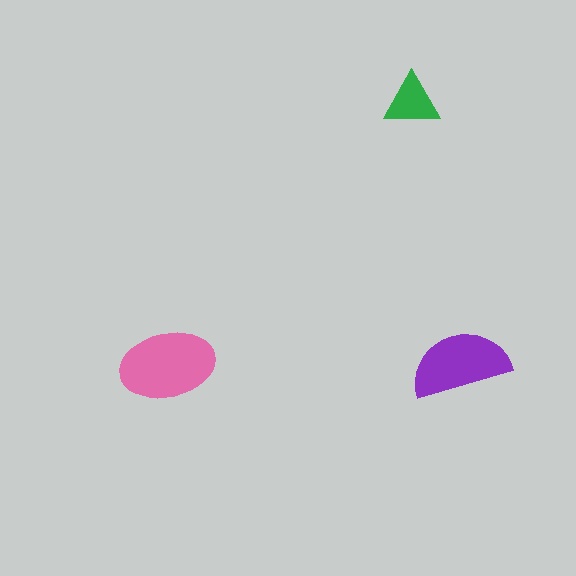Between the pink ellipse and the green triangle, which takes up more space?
The pink ellipse.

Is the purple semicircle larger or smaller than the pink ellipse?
Smaller.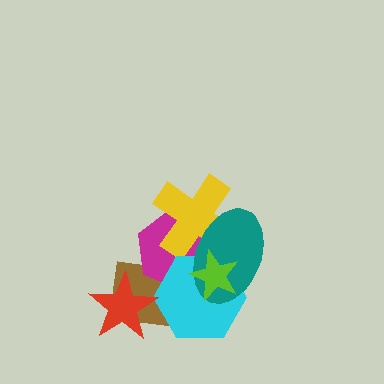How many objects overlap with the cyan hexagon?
5 objects overlap with the cyan hexagon.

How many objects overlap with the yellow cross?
4 objects overlap with the yellow cross.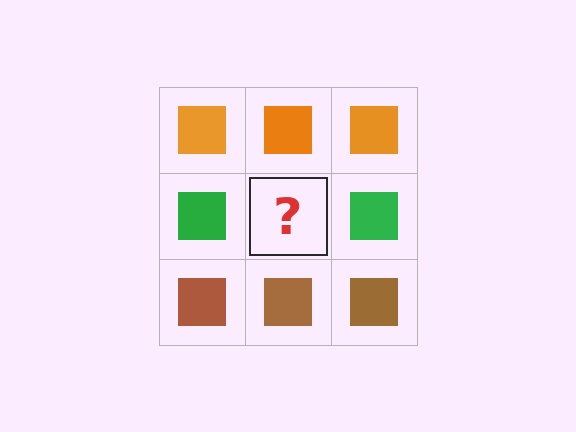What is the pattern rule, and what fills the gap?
The rule is that each row has a consistent color. The gap should be filled with a green square.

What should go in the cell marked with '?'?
The missing cell should contain a green square.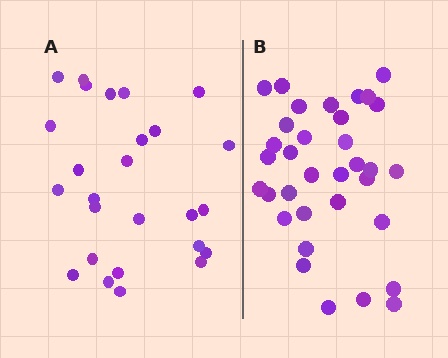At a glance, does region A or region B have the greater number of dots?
Region B (the right region) has more dots.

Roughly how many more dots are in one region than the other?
Region B has roughly 8 or so more dots than region A.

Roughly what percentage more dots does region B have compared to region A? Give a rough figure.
About 30% more.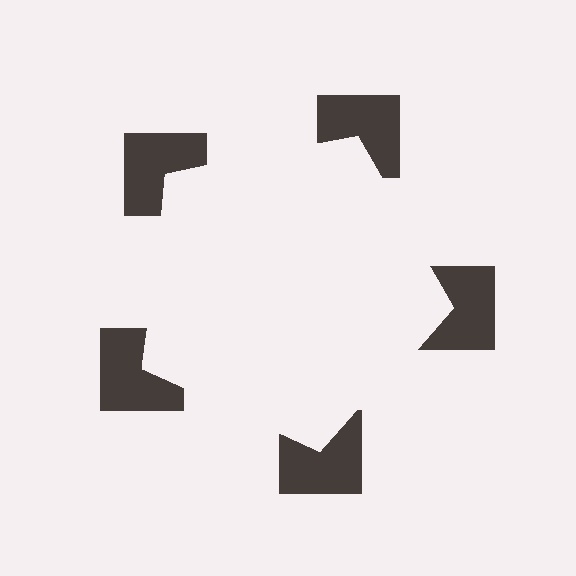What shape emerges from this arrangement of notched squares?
An illusory pentagon — its edges are inferred from the aligned wedge cuts in the notched squares, not physically drawn.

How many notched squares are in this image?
There are 5 — one at each vertex of the illusory pentagon.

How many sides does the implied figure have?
5 sides.